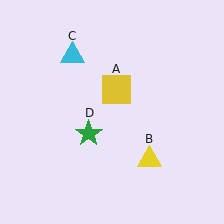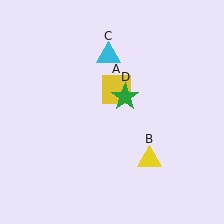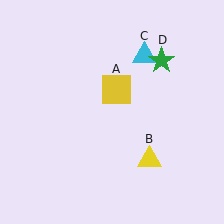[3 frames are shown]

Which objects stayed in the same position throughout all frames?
Yellow square (object A) and yellow triangle (object B) remained stationary.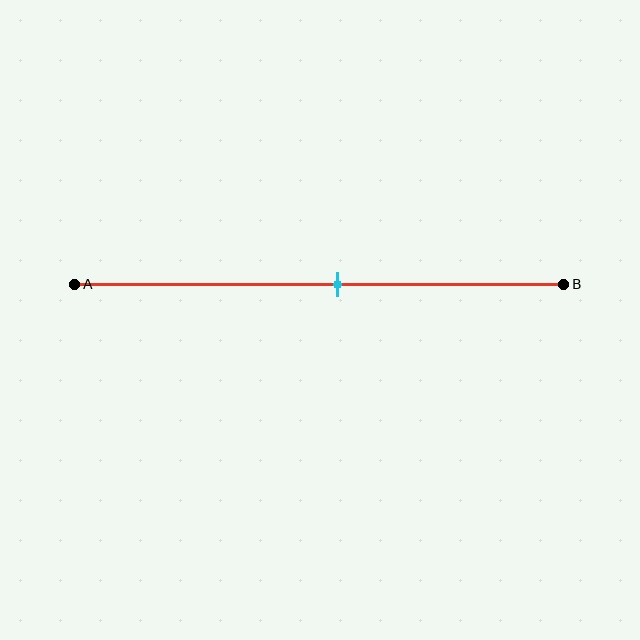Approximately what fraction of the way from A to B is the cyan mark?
The cyan mark is approximately 55% of the way from A to B.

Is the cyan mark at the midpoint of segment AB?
No, the mark is at about 55% from A, not at the 50% midpoint.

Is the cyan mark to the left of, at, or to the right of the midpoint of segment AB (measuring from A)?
The cyan mark is to the right of the midpoint of segment AB.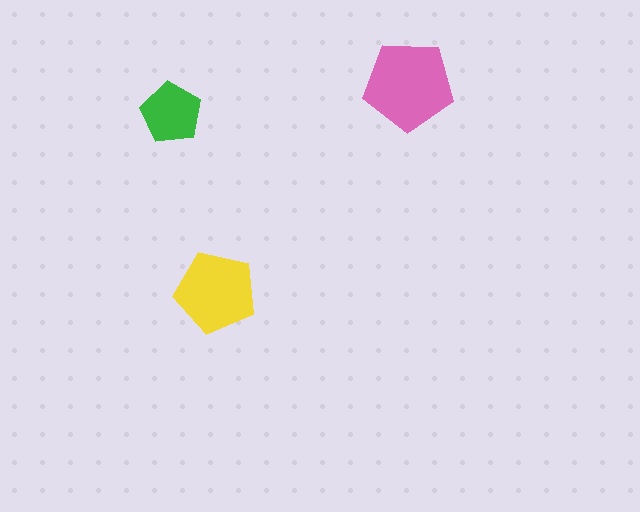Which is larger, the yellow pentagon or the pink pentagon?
The pink one.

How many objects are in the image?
There are 3 objects in the image.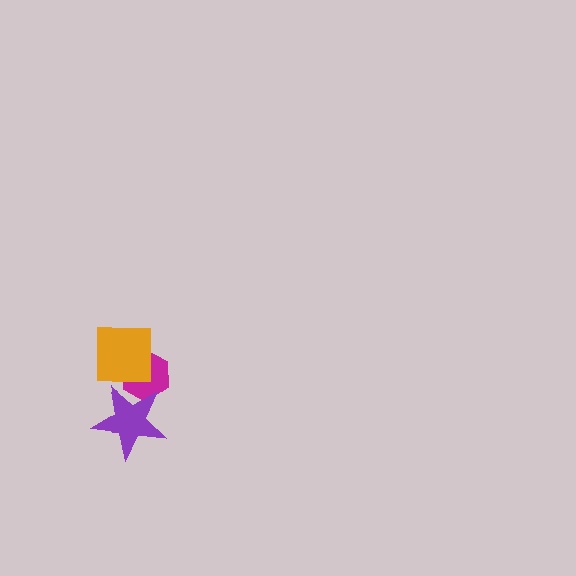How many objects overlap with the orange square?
1 object overlaps with the orange square.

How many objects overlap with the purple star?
1 object overlaps with the purple star.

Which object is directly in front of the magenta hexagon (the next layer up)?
The purple star is directly in front of the magenta hexagon.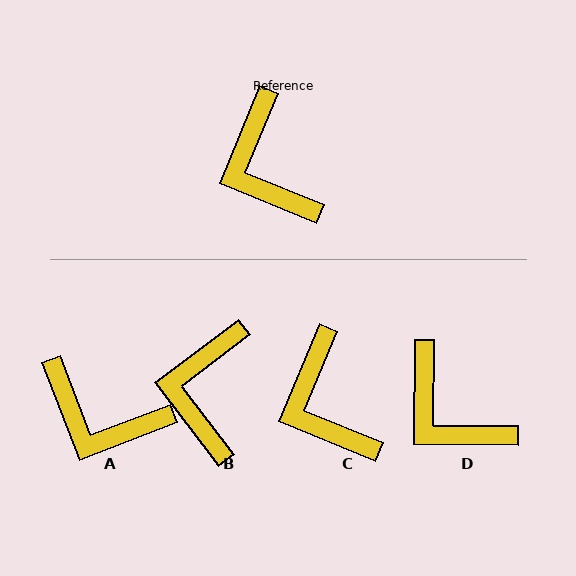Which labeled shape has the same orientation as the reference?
C.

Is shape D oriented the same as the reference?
No, it is off by about 22 degrees.